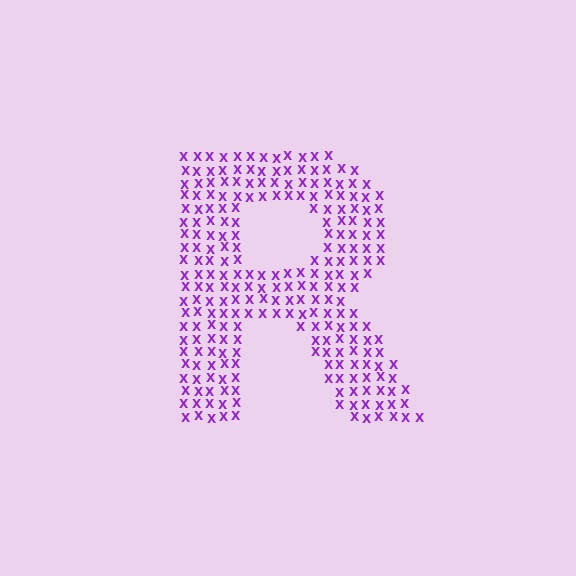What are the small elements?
The small elements are letter X's.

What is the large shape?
The large shape is the letter R.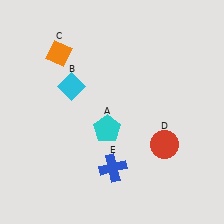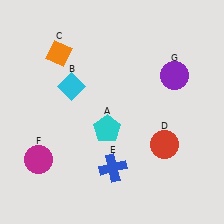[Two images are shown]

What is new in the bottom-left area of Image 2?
A magenta circle (F) was added in the bottom-left area of Image 2.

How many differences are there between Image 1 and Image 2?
There are 2 differences between the two images.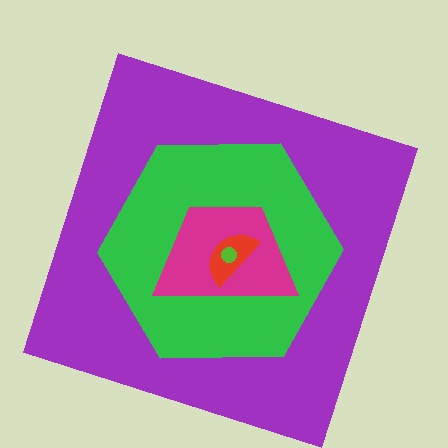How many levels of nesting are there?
5.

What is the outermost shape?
The purple square.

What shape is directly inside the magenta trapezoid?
The red semicircle.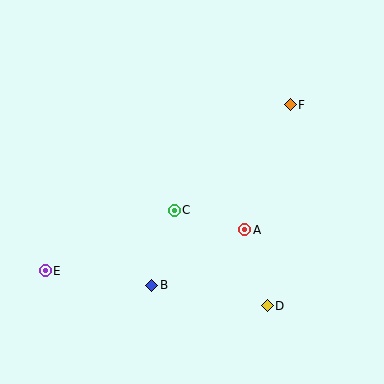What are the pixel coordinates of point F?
Point F is at (290, 105).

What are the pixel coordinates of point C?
Point C is at (174, 210).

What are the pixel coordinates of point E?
Point E is at (45, 271).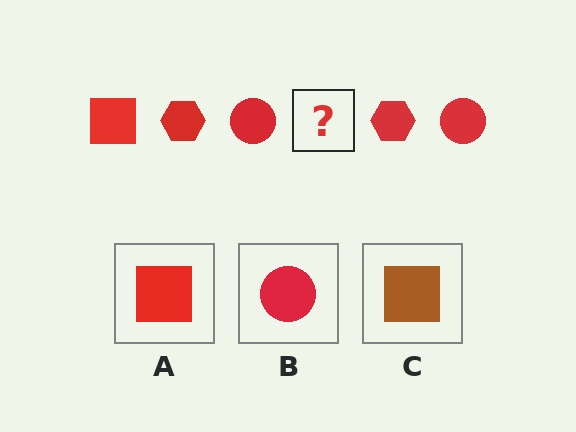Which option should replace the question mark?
Option A.